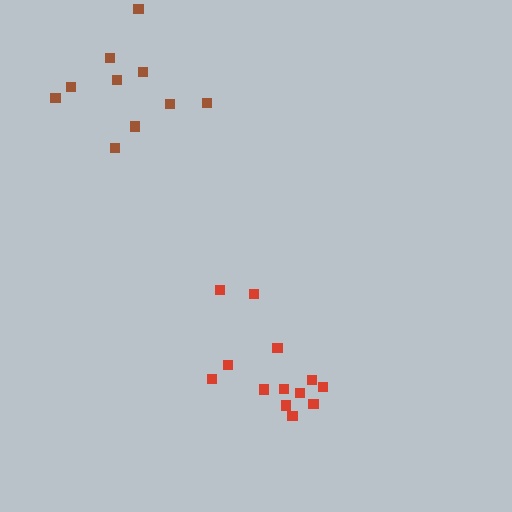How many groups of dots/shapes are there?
There are 2 groups.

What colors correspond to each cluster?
The clusters are colored: brown, red.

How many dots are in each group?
Group 1: 10 dots, Group 2: 13 dots (23 total).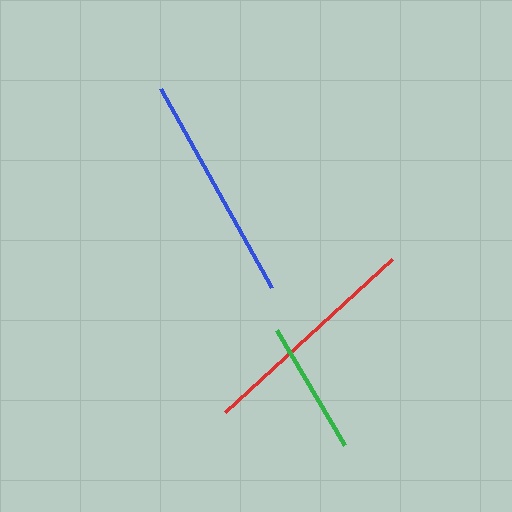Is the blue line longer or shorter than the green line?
The blue line is longer than the green line.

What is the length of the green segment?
The green segment is approximately 134 pixels long.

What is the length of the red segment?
The red segment is approximately 227 pixels long.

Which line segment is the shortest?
The green line is the shortest at approximately 134 pixels.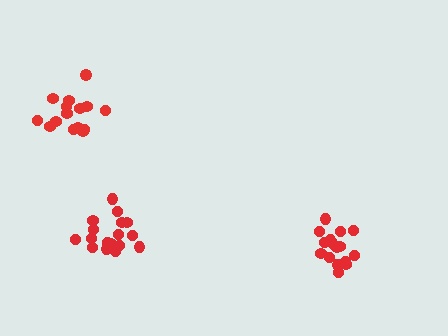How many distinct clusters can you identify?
There are 3 distinct clusters.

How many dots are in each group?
Group 1: 17 dots, Group 2: 15 dots, Group 3: 17 dots (49 total).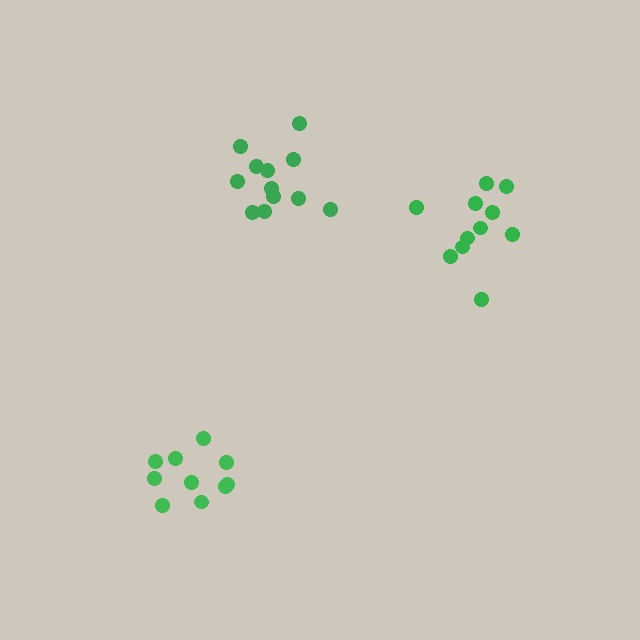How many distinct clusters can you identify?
There are 3 distinct clusters.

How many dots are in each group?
Group 1: 12 dots, Group 2: 11 dots, Group 3: 10 dots (33 total).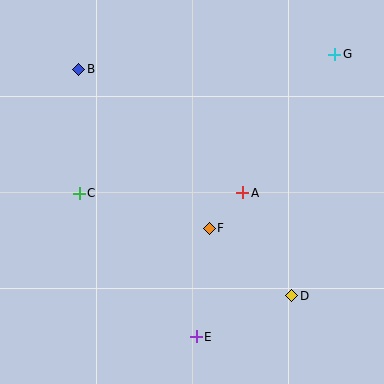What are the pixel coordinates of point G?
Point G is at (335, 54).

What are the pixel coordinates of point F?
Point F is at (209, 228).